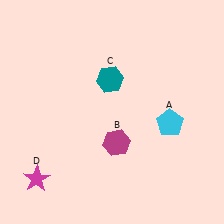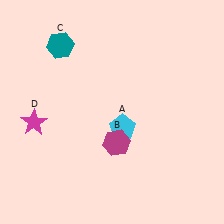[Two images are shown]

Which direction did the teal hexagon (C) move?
The teal hexagon (C) moved left.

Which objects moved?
The objects that moved are: the cyan pentagon (A), the teal hexagon (C), the magenta star (D).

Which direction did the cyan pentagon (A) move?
The cyan pentagon (A) moved left.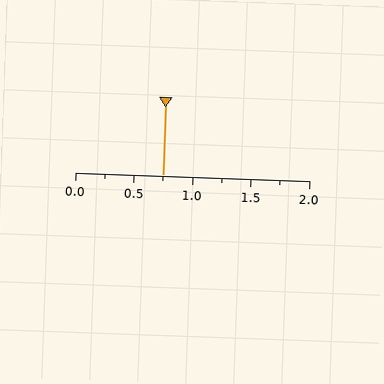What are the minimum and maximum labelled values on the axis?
The axis runs from 0.0 to 2.0.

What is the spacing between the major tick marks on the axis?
The major ticks are spaced 0.5 apart.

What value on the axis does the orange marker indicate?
The marker indicates approximately 0.75.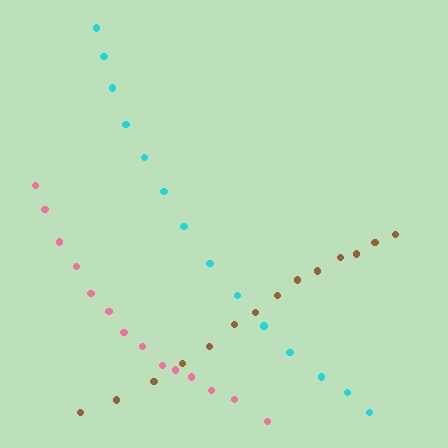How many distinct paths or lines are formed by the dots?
There are 3 distinct paths.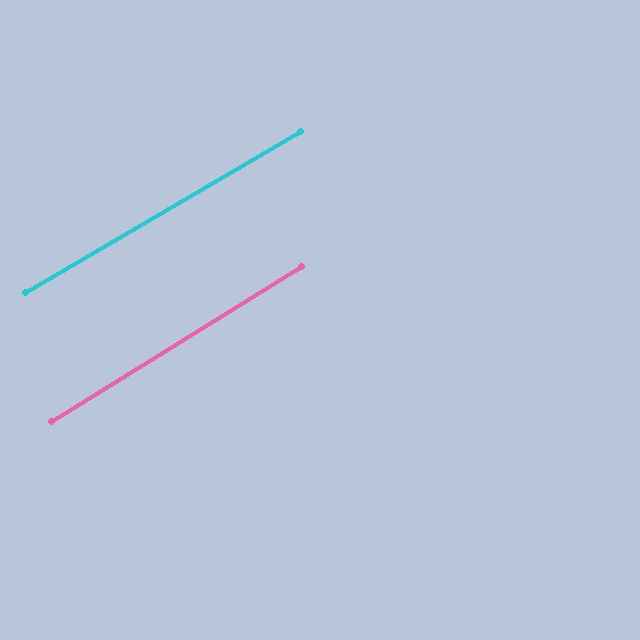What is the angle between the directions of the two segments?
Approximately 1 degree.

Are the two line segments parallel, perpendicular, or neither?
Parallel — their directions differ by only 1.4°.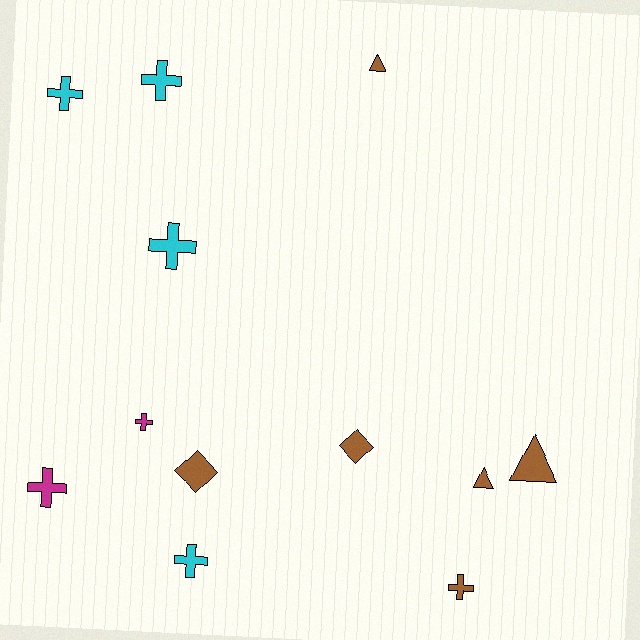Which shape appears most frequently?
Cross, with 7 objects.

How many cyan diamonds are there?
There are no cyan diamonds.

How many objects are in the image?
There are 12 objects.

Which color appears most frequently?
Brown, with 6 objects.